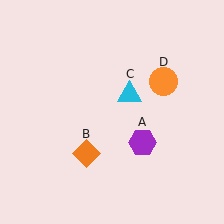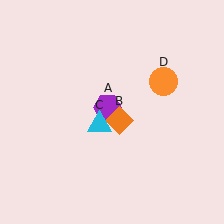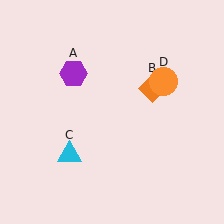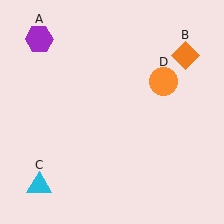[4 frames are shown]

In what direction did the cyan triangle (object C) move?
The cyan triangle (object C) moved down and to the left.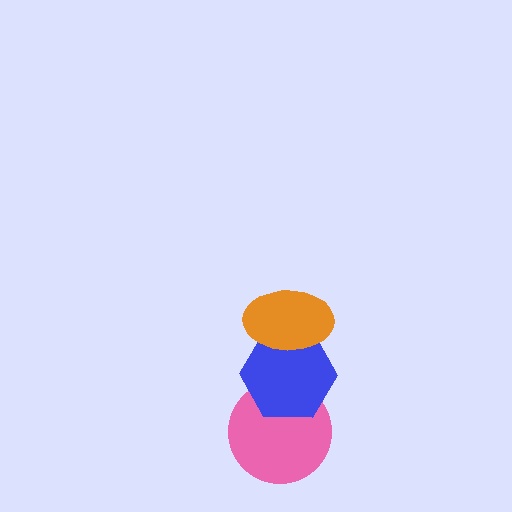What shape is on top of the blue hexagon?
The orange ellipse is on top of the blue hexagon.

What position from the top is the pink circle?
The pink circle is 3rd from the top.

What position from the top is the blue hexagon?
The blue hexagon is 2nd from the top.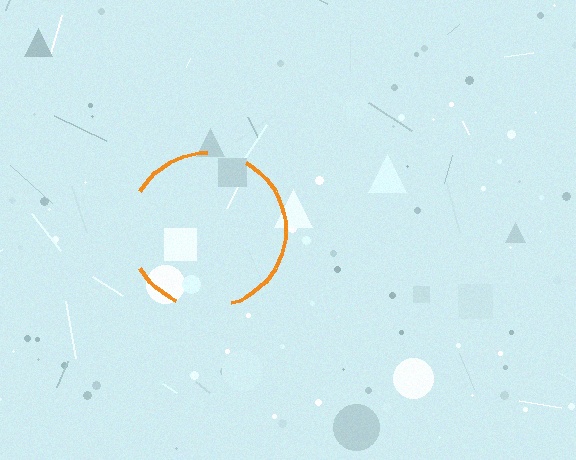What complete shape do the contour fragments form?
The contour fragments form a circle.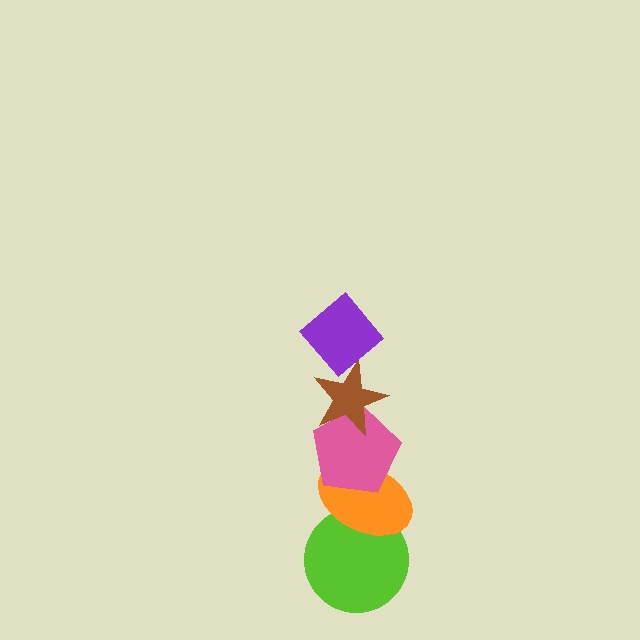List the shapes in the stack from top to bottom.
From top to bottom: the purple diamond, the brown star, the pink pentagon, the orange ellipse, the lime circle.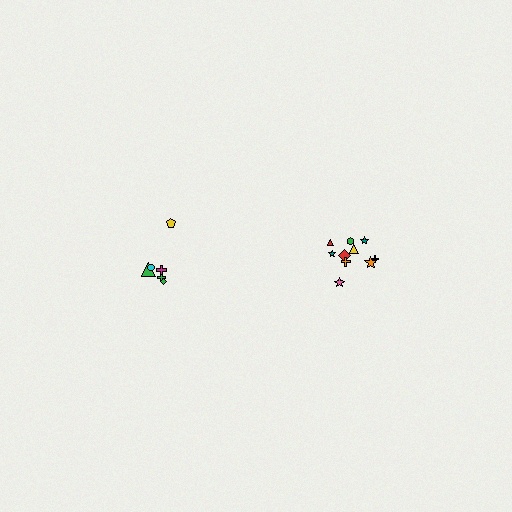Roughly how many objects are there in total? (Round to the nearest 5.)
Roughly 15 objects in total.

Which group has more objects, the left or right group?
The right group.